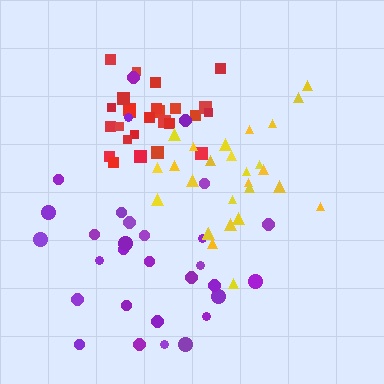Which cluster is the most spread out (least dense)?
Purple.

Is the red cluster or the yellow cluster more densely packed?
Red.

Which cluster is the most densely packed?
Red.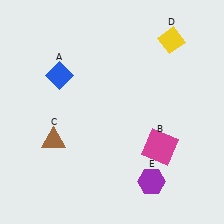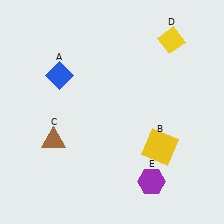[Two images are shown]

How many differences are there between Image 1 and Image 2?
There is 1 difference between the two images.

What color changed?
The square (B) changed from magenta in Image 1 to yellow in Image 2.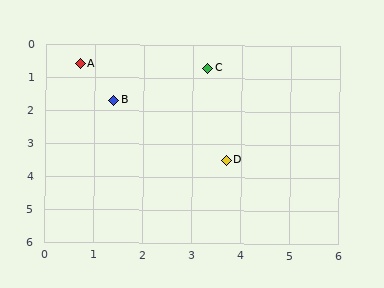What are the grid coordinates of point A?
Point A is at approximately (0.7, 0.6).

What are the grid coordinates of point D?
Point D is at approximately (3.7, 3.5).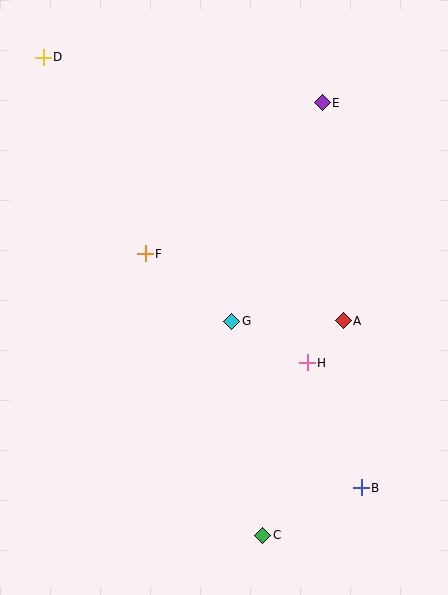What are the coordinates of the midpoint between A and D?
The midpoint between A and D is at (193, 189).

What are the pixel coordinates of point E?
Point E is at (322, 103).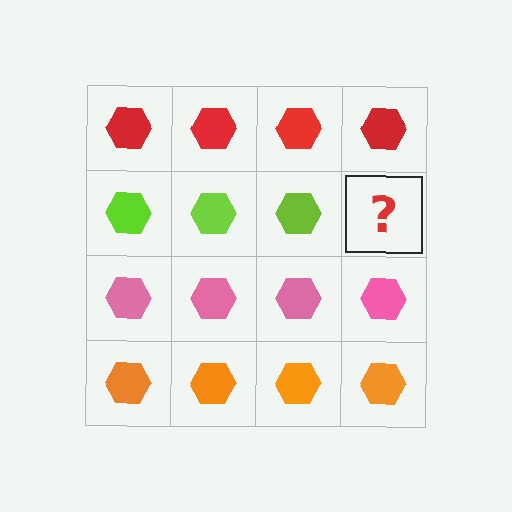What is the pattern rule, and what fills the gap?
The rule is that each row has a consistent color. The gap should be filled with a lime hexagon.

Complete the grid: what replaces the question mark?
The question mark should be replaced with a lime hexagon.